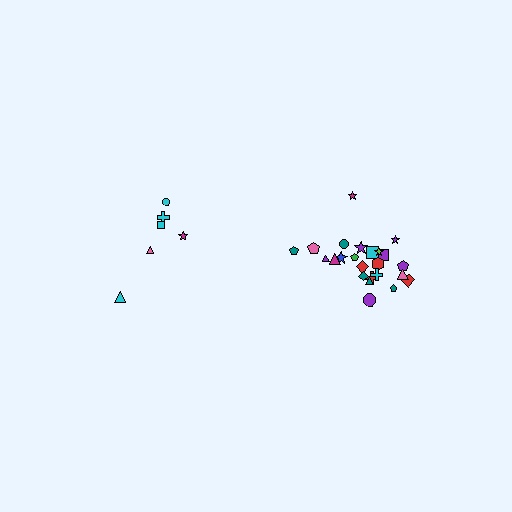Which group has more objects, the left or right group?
The right group.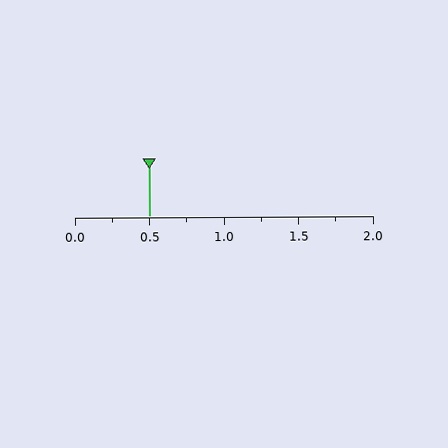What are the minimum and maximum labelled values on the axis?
The axis runs from 0.0 to 2.0.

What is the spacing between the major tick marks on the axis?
The major ticks are spaced 0.5 apart.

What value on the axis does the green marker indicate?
The marker indicates approximately 0.5.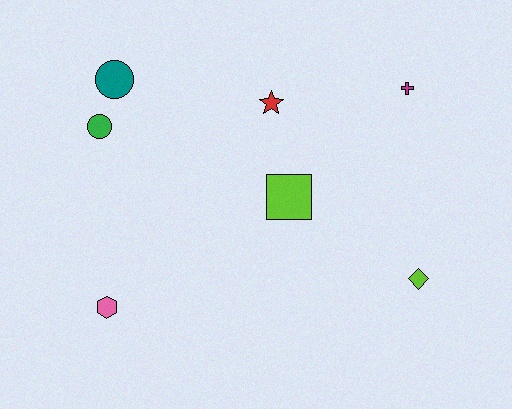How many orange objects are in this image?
There are no orange objects.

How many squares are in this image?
There is 1 square.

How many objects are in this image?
There are 7 objects.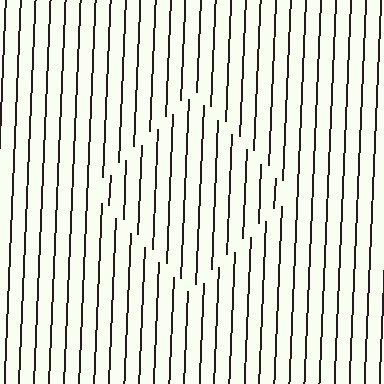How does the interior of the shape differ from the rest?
The interior of the shape contains the same grating, shifted by half a period — the contour is defined by the phase discontinuity where line-ends from the inner and outer gratings abut.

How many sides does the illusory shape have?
4 sides — the line-ends trace a square.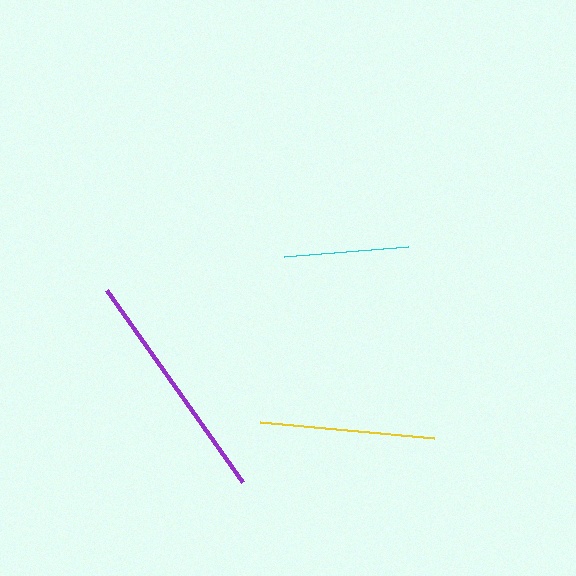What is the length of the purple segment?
The purple segment is approximately 235 pixels long.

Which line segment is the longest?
The purple line is the longest at approximately 235 pixels.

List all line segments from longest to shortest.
From longest to shortest: purple, yellow, cyan.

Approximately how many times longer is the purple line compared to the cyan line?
The purple line is approximately 1.9 times the length of the cyan line.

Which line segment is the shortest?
The cyan line is the shortest at approximately 124 pixels.